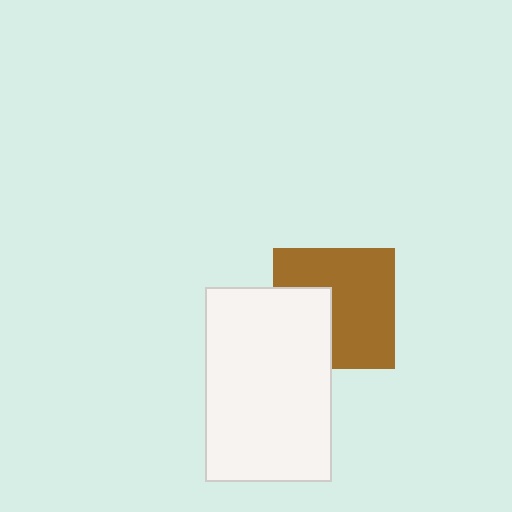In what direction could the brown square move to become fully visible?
The brown square could move right. That would shift it out from behind the white rectangle entirely.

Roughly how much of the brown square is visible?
Most of it is visible (roughly 68%).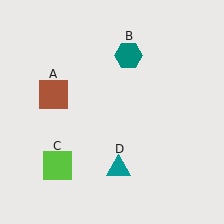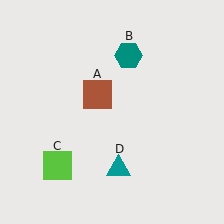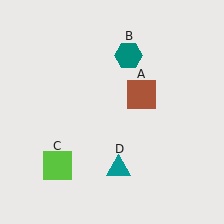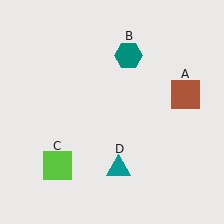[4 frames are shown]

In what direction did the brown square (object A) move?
The brown square (object A) moved right.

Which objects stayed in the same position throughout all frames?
Teal hexagon (object B) and lime square (object C) and teal triangle (object D) remained stationary.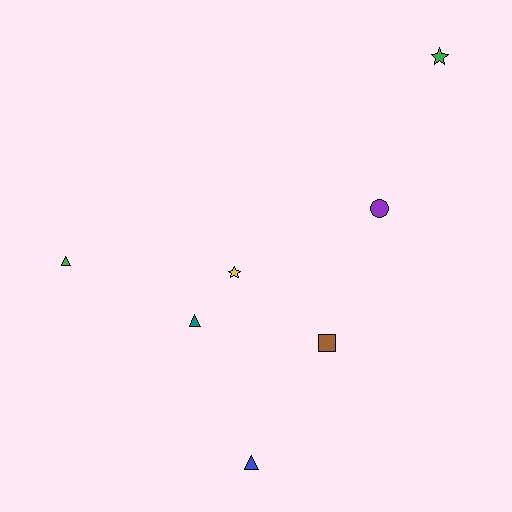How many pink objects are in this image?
There are no pink objects.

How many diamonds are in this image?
There are no diamonds.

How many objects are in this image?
There are 7 objects.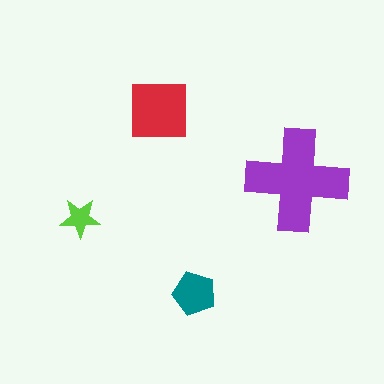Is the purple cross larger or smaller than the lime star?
Larger.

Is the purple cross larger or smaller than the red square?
Larger.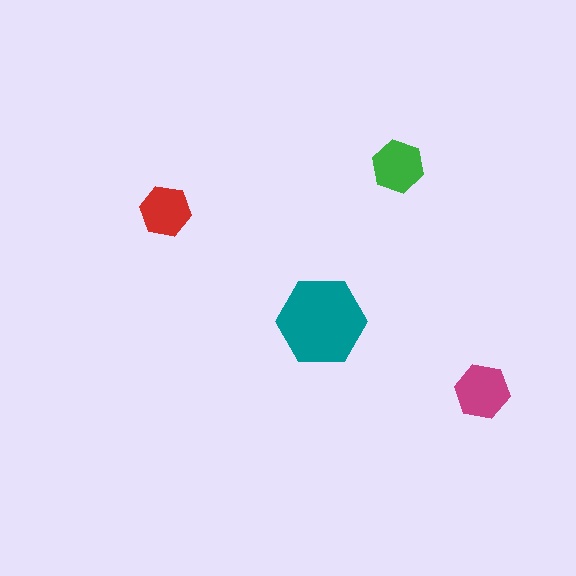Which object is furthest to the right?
The magenta hexagon is rightmost.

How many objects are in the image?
There are 4 objects in the image.